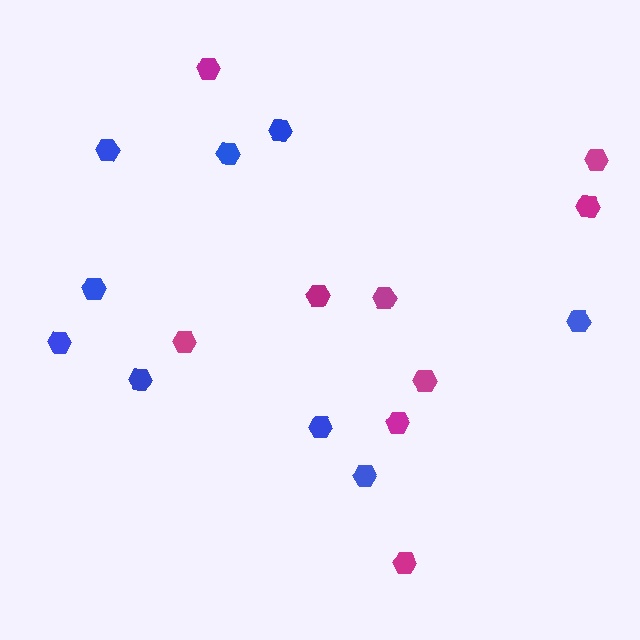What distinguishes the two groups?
There are 2 groups: one group of magenta hexagons (9) and one group of blue hexagons (9).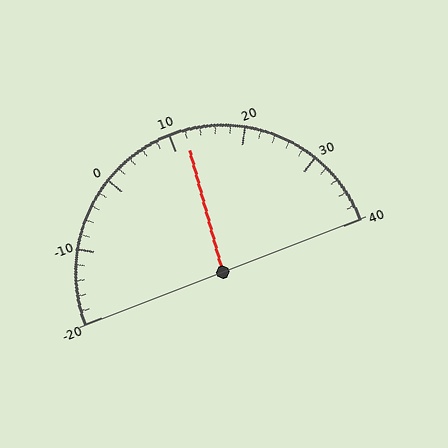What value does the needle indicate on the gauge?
The needle indicates approximately 12.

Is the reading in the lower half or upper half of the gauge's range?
The reading is in the upper half of the range (-20 to 40).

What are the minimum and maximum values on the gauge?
The gauge ranges from -20 to 40.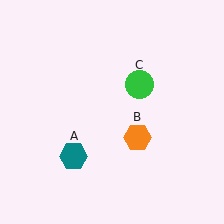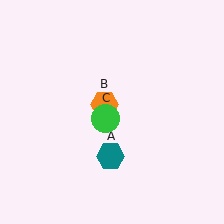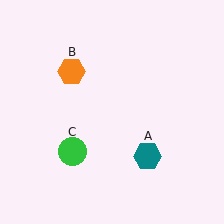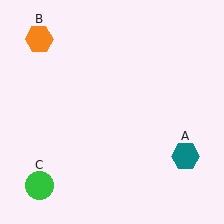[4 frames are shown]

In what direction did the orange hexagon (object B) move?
The orange hexagon (object B) moved up and to the left.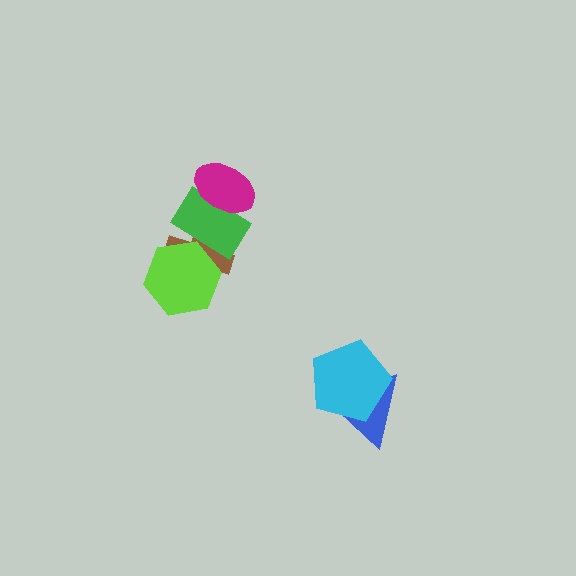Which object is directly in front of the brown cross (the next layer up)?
The lime hexagon is directly in front of the brown cross.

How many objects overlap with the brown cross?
2 objects overlap with the brown cross.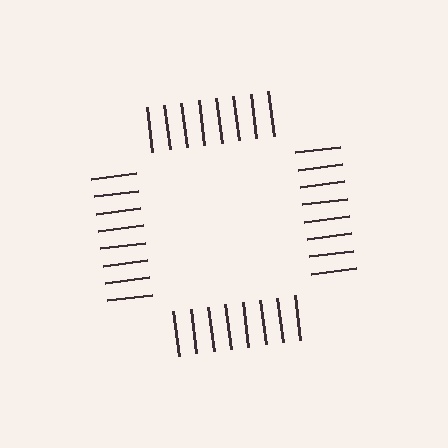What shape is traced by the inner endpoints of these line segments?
An illusory square — the line segments terminate on its edges but no continuous stroke is drawn.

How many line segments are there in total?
32 — 8 along each of the 4 edges.